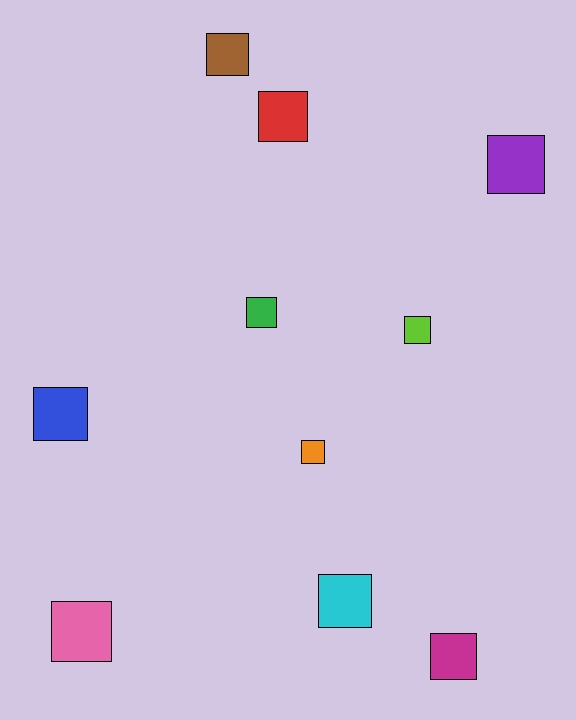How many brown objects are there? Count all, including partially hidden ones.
There is 1 brown object.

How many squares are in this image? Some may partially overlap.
There are 10 squares.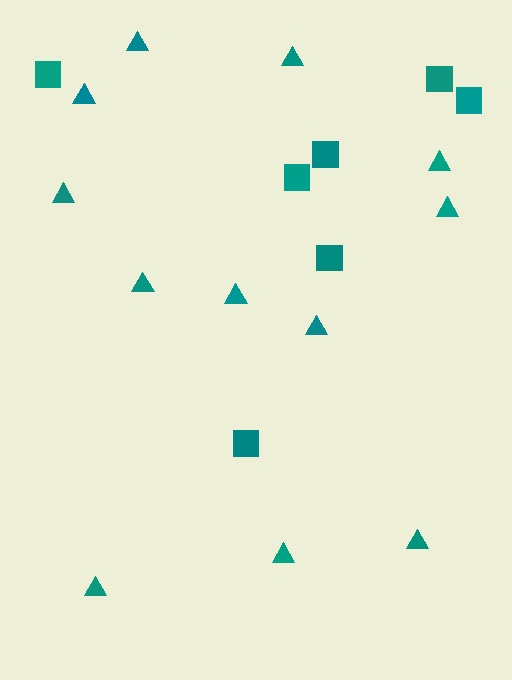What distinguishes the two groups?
There are 2 groups: one group of squares (7) and one group of triangles (12).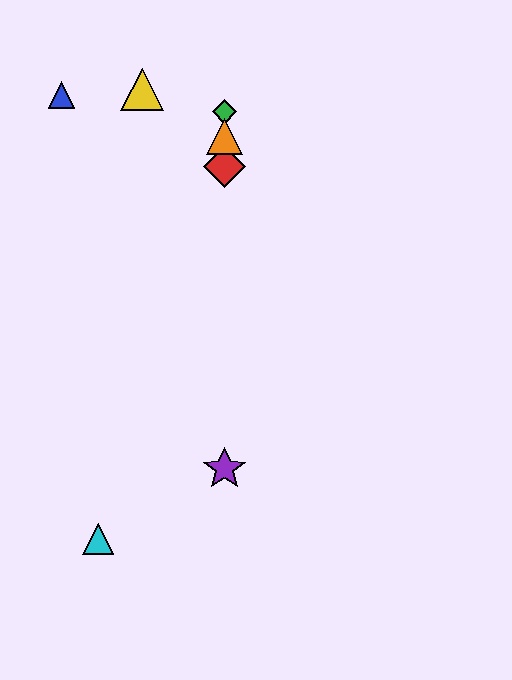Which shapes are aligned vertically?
The red diamond, the green diamond, the purple star, the orange triangle are aligned vertically.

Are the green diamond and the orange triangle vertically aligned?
Yes, both are at x≈224.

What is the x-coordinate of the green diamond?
The green diamond is at x≈224.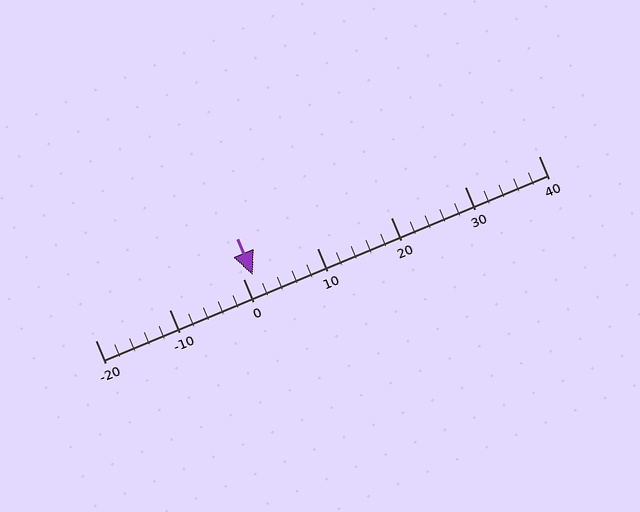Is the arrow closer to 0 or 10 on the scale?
The arrow is closer to 0.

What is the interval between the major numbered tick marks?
The major tick marks are spaced 10 units apart.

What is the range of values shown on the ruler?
The ruler shows values from -20 to 40.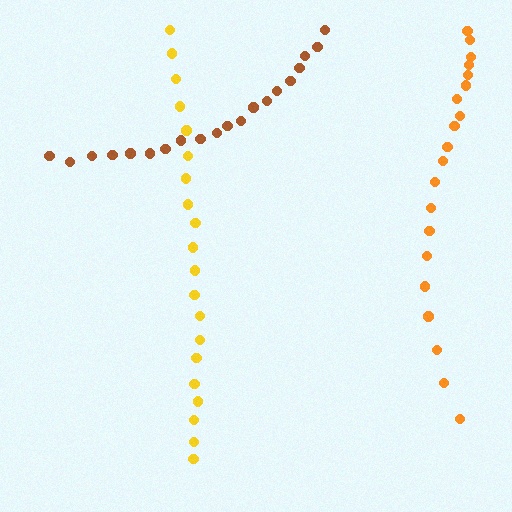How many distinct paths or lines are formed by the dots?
There are 3 distinct paths.